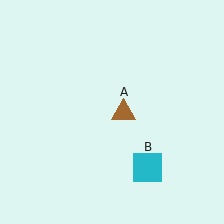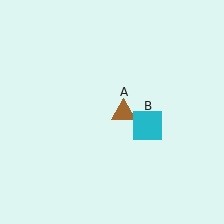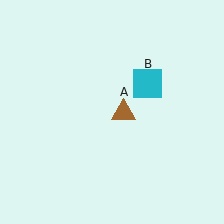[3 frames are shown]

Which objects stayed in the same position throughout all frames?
Brown triangle (object A) remained stationary.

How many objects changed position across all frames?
1 object changed position: cyan square (object B).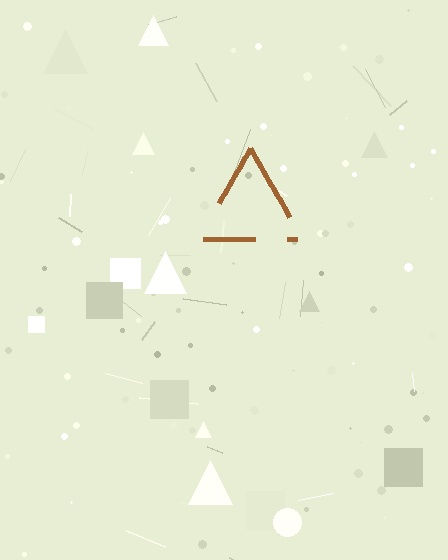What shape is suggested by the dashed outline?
The dashed outline suggests a triangle.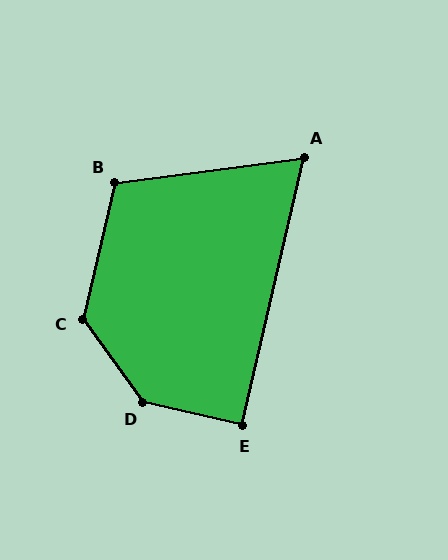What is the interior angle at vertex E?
Approximately 90 degrees (approximately right).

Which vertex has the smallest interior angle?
A, at approximately 69 degrees.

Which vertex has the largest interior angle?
D, at approximately 139 degrees.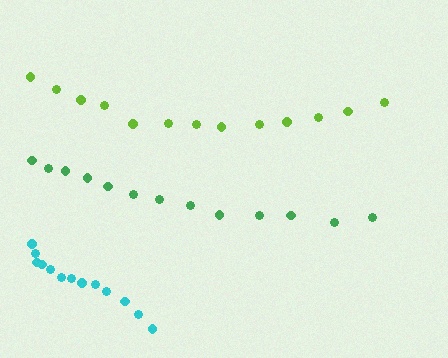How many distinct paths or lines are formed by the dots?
There are 3 distinct paths.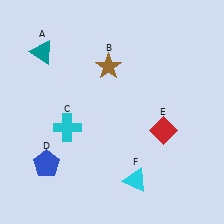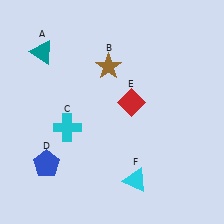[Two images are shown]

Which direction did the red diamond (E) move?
The red diamond (E) moved left.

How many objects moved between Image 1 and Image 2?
1 object moved between the two images.